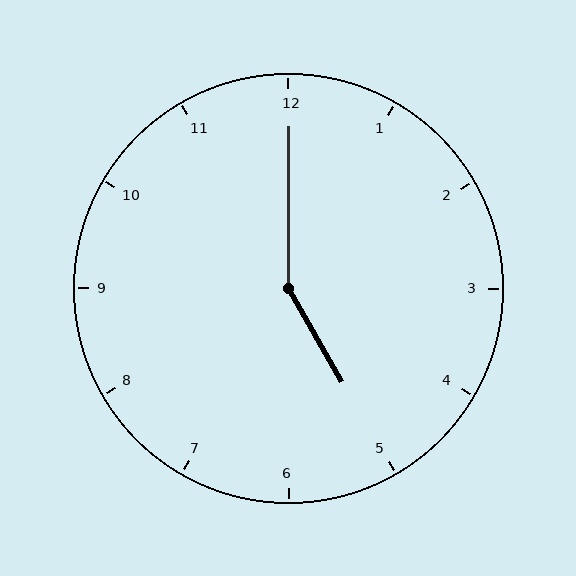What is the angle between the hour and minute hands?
Approximately 150 degrees.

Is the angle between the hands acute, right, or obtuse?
It is obtuse.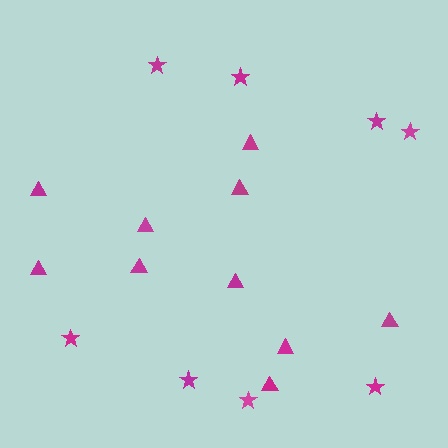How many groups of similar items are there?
There are 2 groups: one group of triangles (10) and one group of stars (8).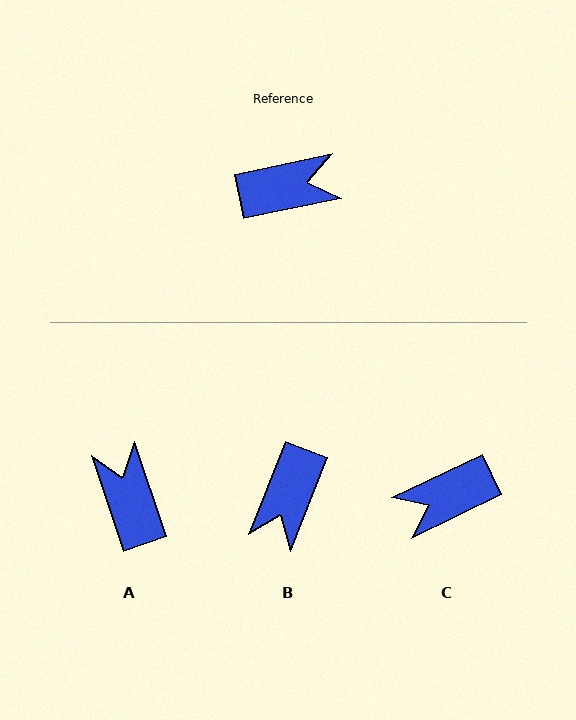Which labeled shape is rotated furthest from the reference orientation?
C, about 166 degrees away.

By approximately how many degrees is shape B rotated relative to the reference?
Approximately 123 degrees clockwise.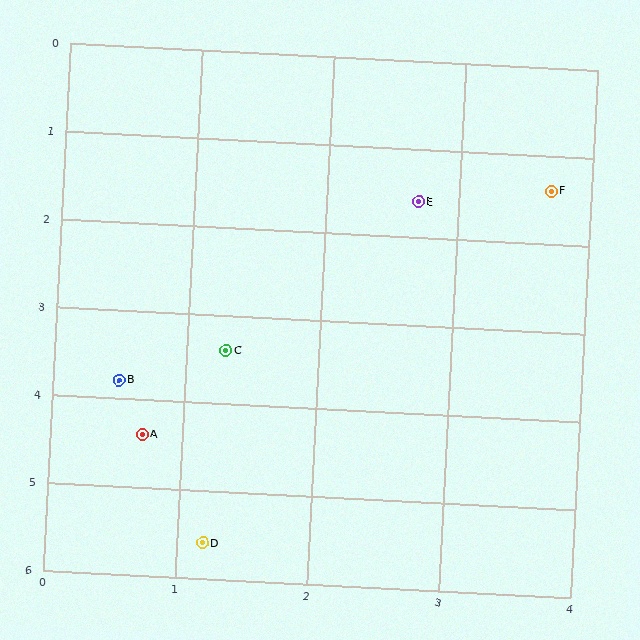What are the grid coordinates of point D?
Point D is at approximately (1.2, 5.6).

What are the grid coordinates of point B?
Point B is at approximately (0.5, 3.8).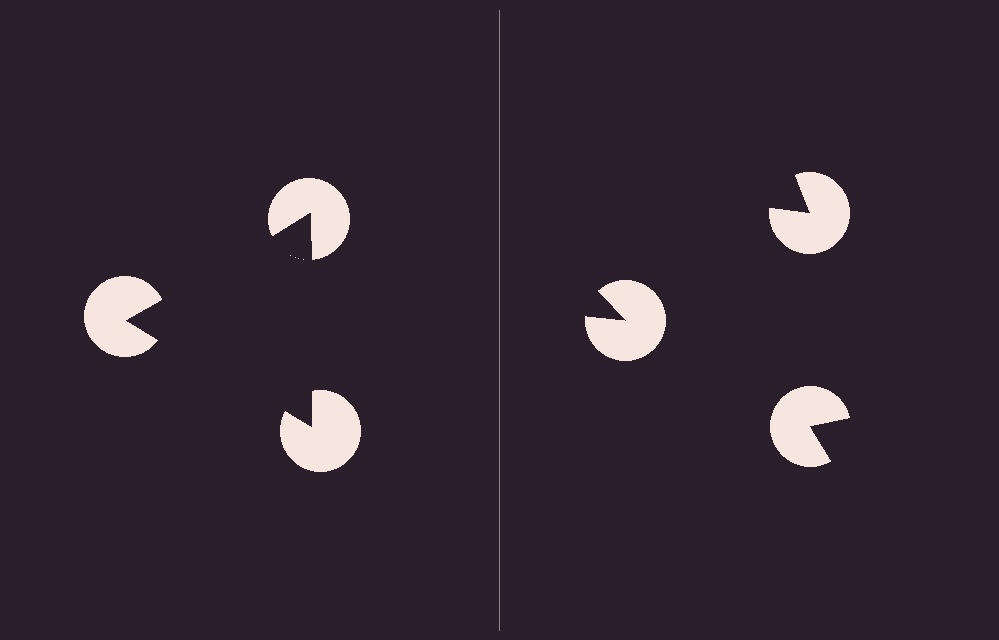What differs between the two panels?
The pac-man discs are positioned identically on both sides; only the wedge orientations differ. On the left they align to a triangle; on the right they are misaligned.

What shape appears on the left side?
An illusory triangle.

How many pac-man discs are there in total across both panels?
6 — 3 on each side.